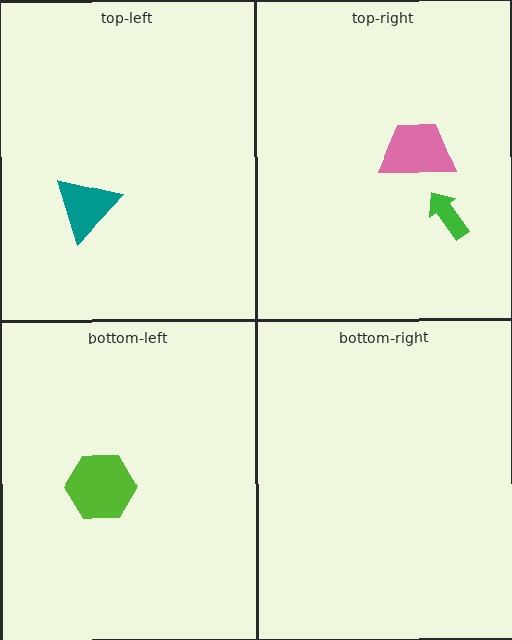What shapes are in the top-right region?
The green arrow, the pink trapezoid.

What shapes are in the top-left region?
The teal triangle.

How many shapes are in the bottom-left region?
1.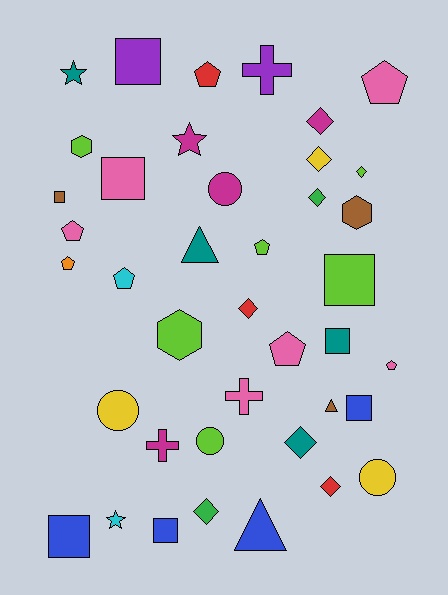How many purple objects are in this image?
There are 2 purple objects.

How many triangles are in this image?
There are 3 triangles.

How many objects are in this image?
There are 40 objects.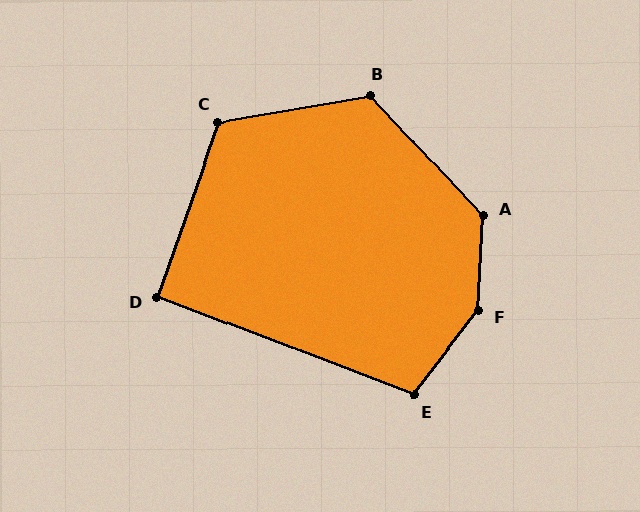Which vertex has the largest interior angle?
F, at approximately 145 degrees.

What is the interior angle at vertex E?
Approximately 107 degrees (obtuse).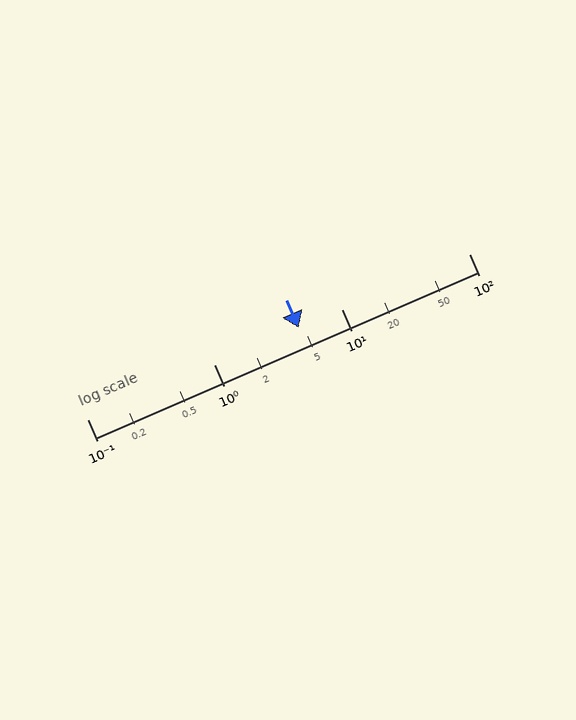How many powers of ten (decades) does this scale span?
The scale spans 3 decades, from 0.1 to 100.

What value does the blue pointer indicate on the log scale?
The pointer indicates approximately 4.6.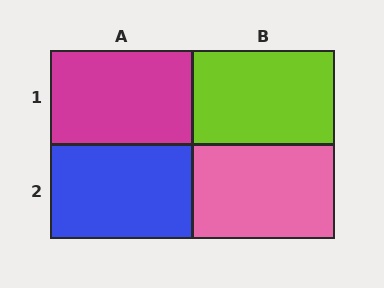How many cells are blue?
1 cell is blue.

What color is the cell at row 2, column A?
Blue.